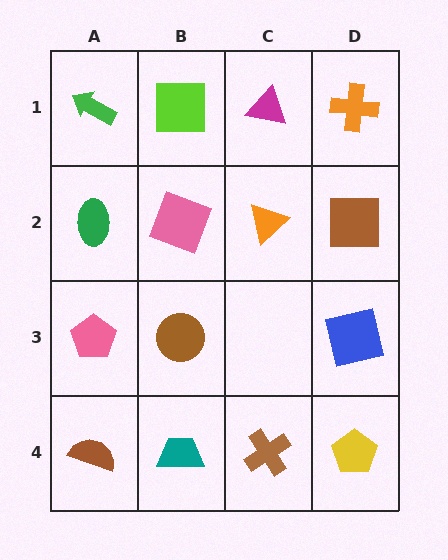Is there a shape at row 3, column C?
No, that cell is empty.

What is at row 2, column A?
A green ellipse.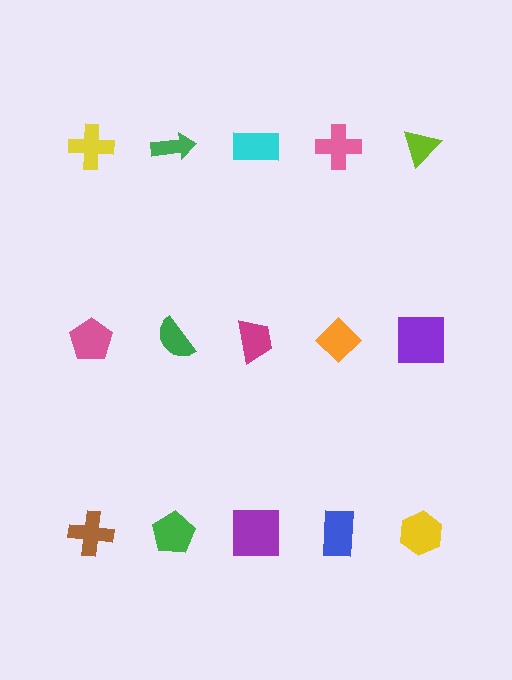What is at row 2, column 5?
A purple square.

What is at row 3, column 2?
A green pentagon.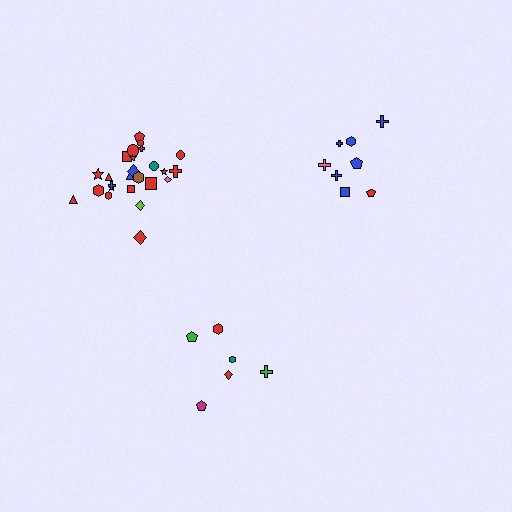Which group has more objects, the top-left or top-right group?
The top-left group.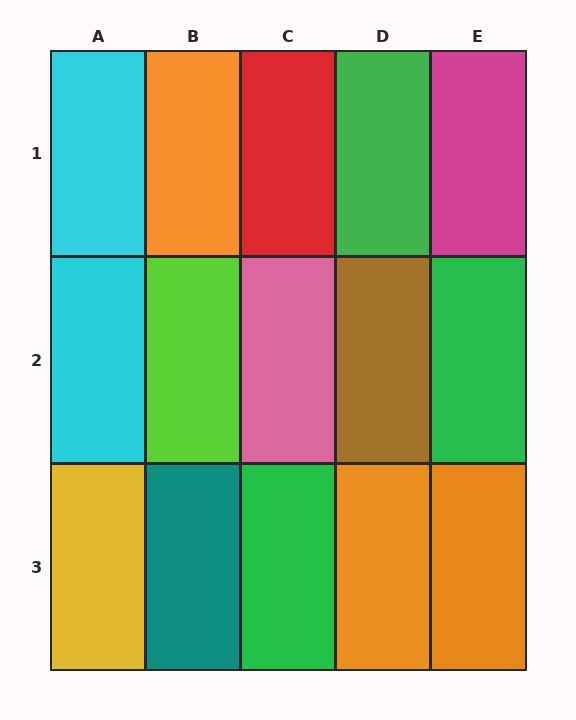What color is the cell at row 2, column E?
Green.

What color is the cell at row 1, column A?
Cyan.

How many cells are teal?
1 cell is teal.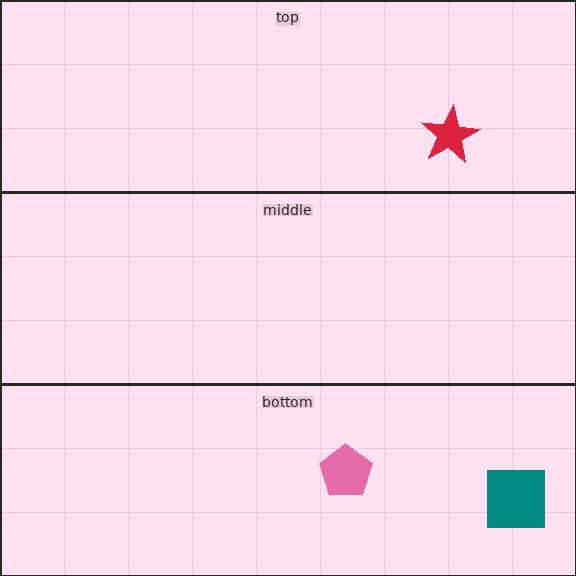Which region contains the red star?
The top region.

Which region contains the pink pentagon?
The bottom region.